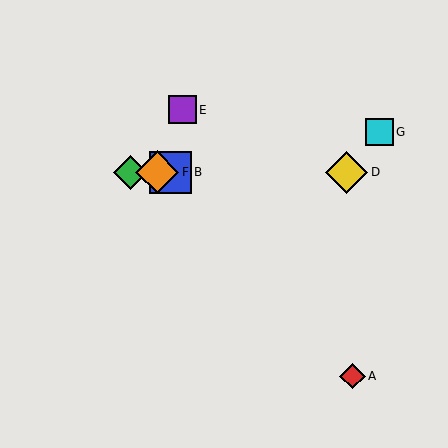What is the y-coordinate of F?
Object F is at y≈172.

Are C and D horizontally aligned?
Yes, both are at y≈172.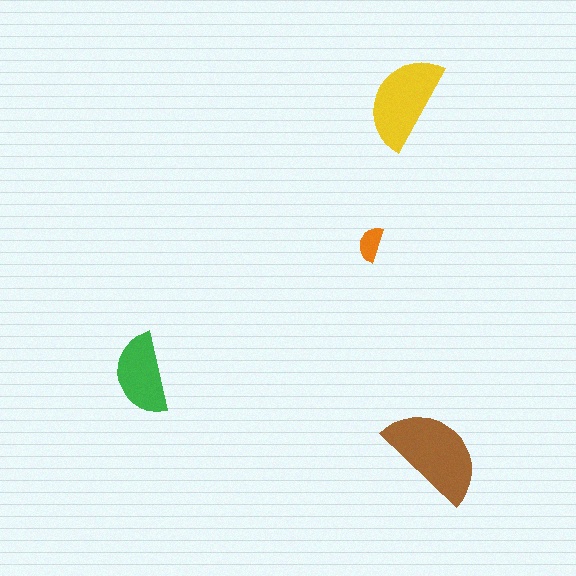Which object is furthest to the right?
The brown semicircle is rightmost.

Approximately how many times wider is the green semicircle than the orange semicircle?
About 2.5 times wider.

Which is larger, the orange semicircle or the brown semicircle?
The brown one.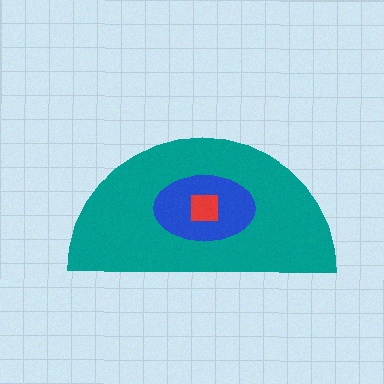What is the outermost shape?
The teal semicircle.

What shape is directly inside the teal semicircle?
The blue ellipse.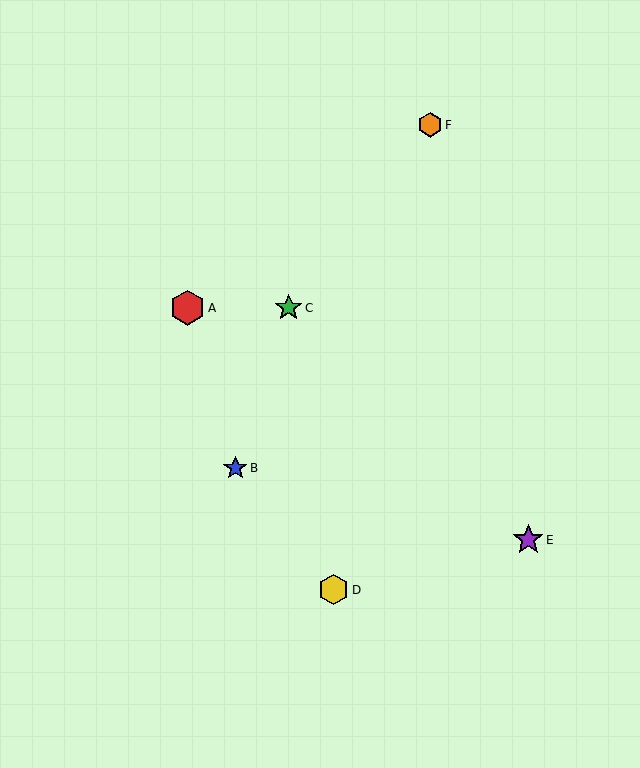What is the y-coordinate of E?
Object E is at y≈540.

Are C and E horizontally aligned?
No, C is at y≈308 and E is at y≈540.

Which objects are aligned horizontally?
Objects A, C are aligned horizontally.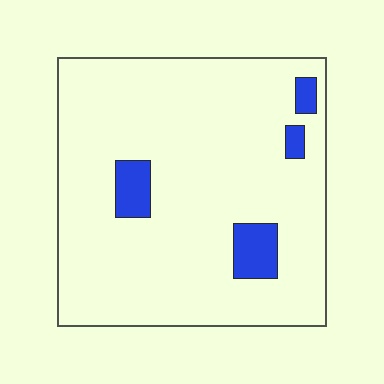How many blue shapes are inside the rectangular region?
4.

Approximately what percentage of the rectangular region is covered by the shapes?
Approximately 10%.